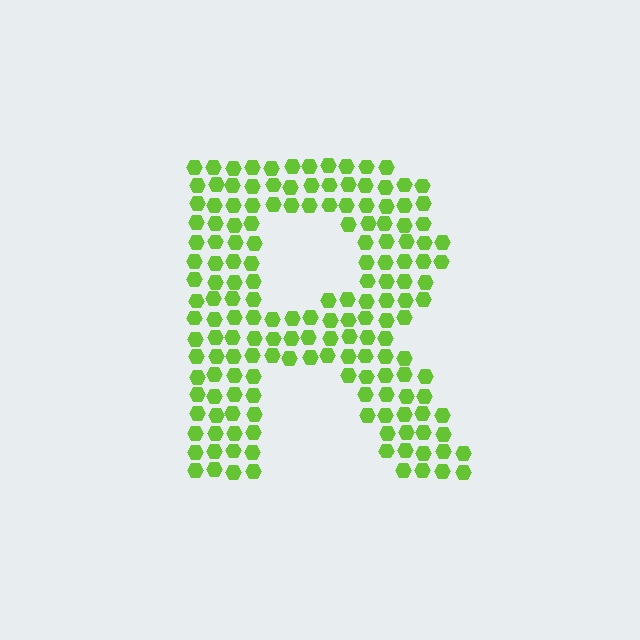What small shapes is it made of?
It is made of small hexagons.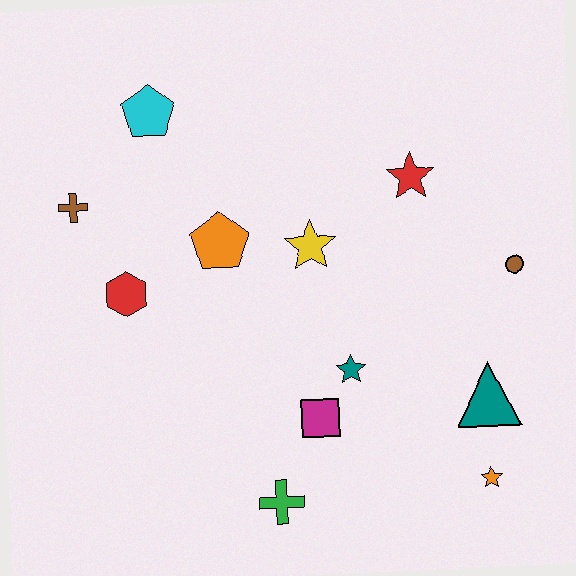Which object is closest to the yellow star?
The orange pentagon is closest to the yellow star.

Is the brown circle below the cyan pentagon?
Yes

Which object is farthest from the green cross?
The cyan pentagon is farthest from the green cross.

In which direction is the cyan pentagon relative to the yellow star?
The cyan pentagon is to the left of the yellow star.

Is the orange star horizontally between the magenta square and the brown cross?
No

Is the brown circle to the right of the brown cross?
Yes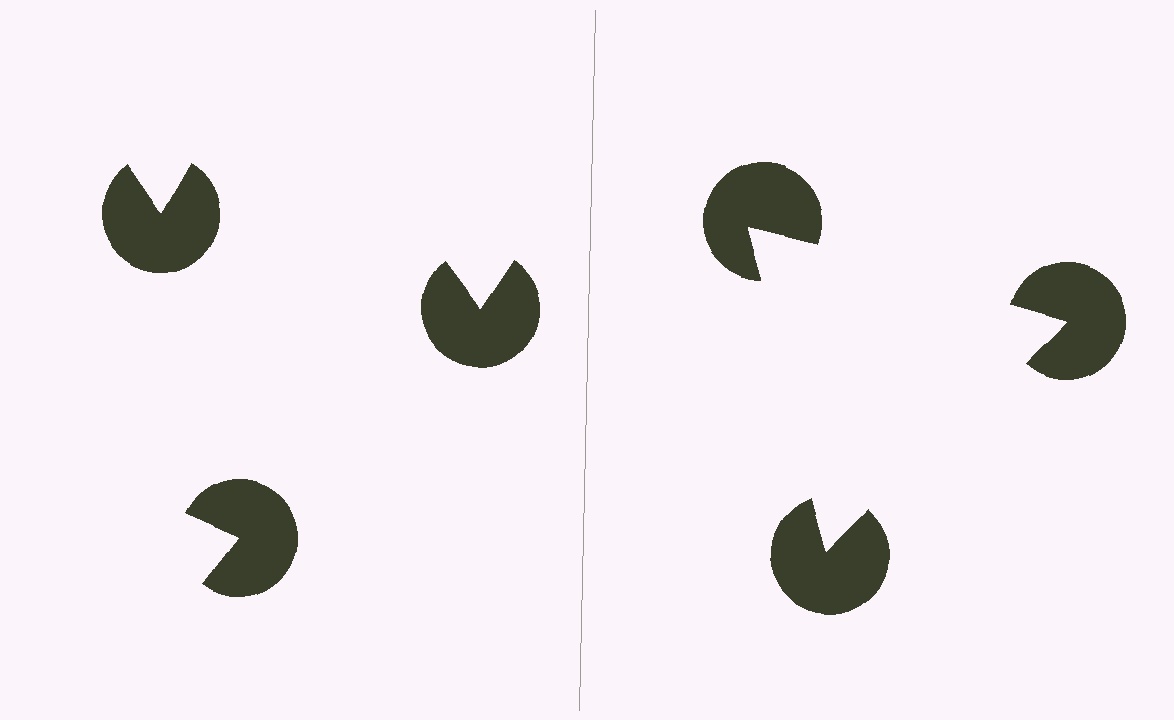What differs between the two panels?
The pac-man discs are positioned identically on both sides; only the wedge orientations differ. On the right they align to a triangle; on the left they are misaligned.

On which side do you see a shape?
An illusory triangle appears on the right side. On the left side the wedge cuts are rotated, so no coherent shape forms.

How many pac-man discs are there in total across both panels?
6 — 3 on each side.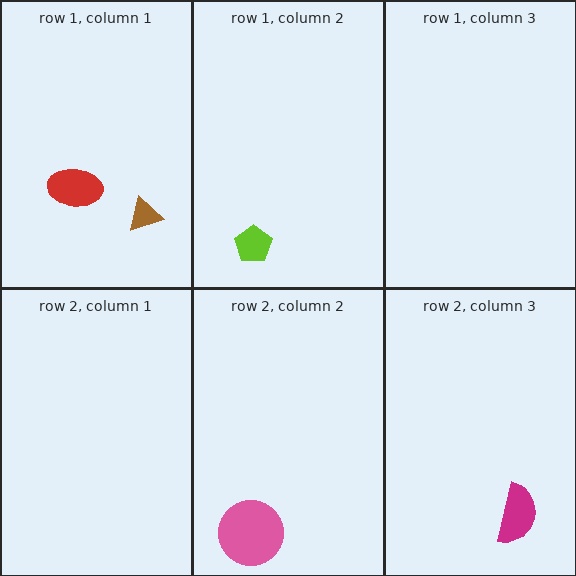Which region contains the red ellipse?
The row 1, column 1 region.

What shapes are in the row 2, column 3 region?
The magenta semicircle.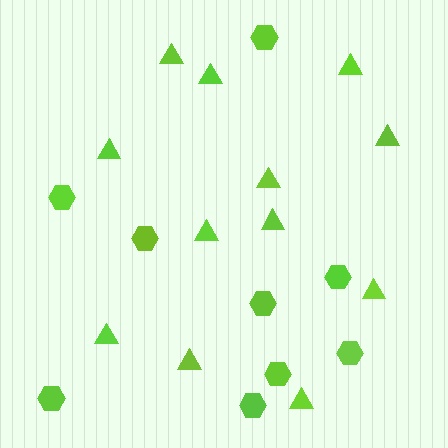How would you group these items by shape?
There are 2 groups: one group of hexagons (9) and one group of triangles (12).